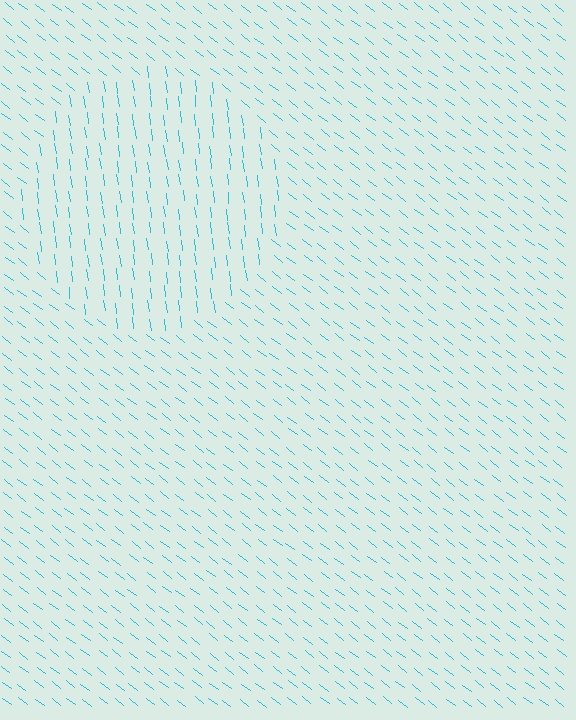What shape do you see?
I see a circle.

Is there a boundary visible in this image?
Yes, there is a texture boundary formed by a change in line orientation.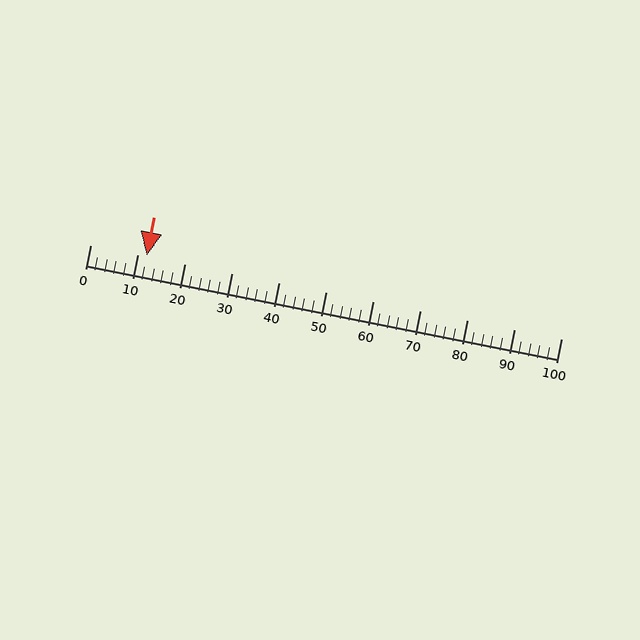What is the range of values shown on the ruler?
The ruler shows values from 0 to 100.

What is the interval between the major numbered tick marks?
The major tick marks are spaced 10 units apart.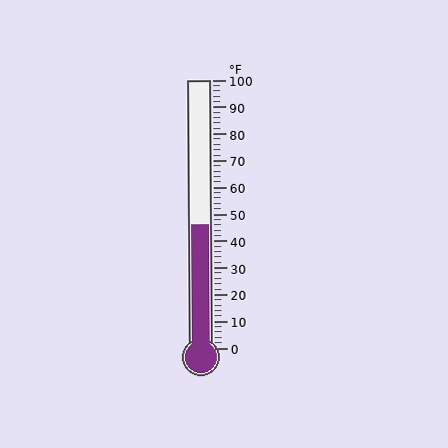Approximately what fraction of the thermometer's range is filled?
The thermometer is filled to approximately 45% of its range.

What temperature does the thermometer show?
The thermometer shows approximately 46°F.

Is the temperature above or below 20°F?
The temperature is above 20°F.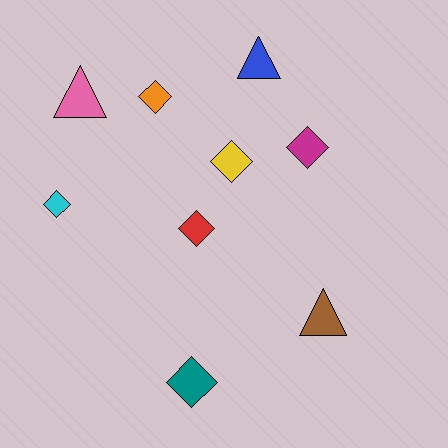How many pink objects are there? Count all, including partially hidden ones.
There is 1 pink object.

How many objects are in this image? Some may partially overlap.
There are 9 objects.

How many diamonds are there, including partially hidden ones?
There are 6 diamonds.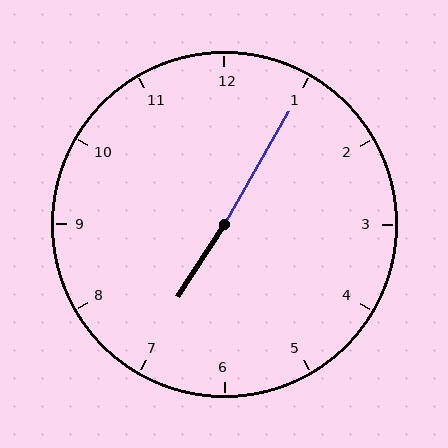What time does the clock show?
7:05.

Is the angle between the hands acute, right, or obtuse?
It is obtuse.